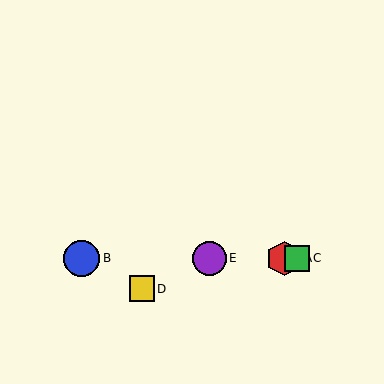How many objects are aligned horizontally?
4 objects (A, B, C, E) are aligned horizontally.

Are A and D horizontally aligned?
No, A is at y≈258 and D is at y≈289.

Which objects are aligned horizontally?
Objects A, B, C, E are aligned horizontally.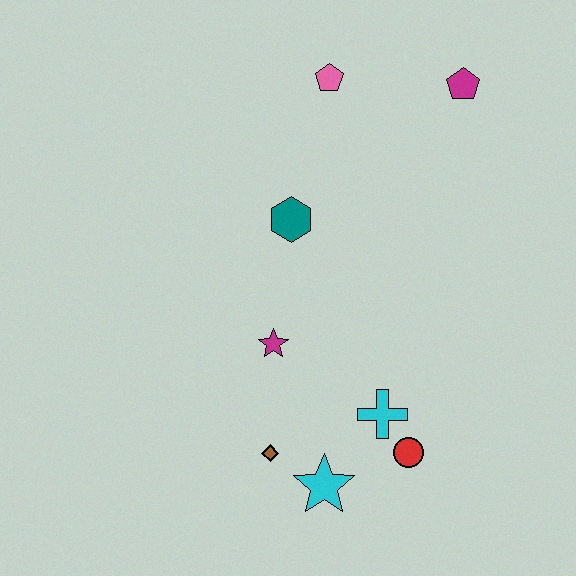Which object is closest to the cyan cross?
The red circle is closest to the cyan cross.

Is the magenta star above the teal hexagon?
No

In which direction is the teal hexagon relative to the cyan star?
The teal hexagon is above the cyan star.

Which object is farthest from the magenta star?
The magenta pentagon is farthest from the magenta star.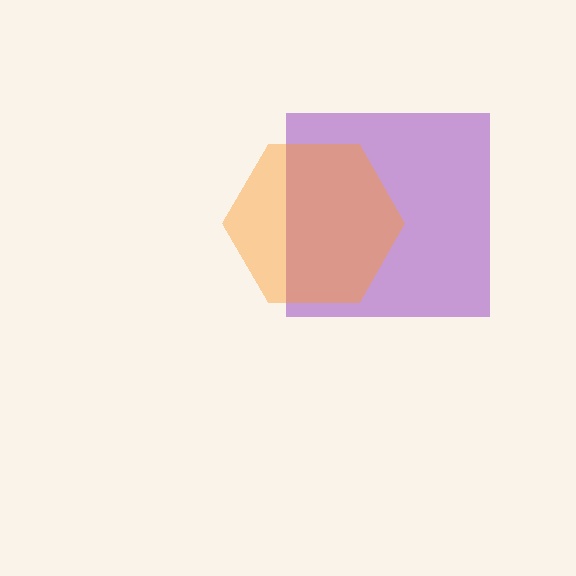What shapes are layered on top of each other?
The layered shapes are: a purple square, an orange hexagon.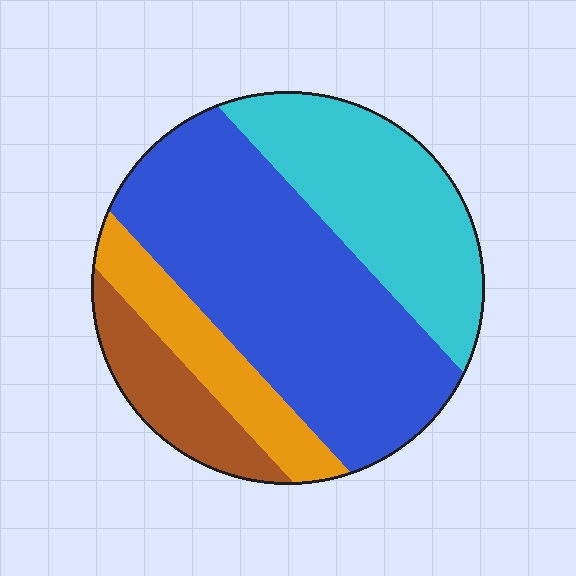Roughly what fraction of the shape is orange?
Orange takes up about one eighth (1/8) of the shape.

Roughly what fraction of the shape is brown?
Brown takes up about one eighth (1/8) of the shape.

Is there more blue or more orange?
Blue.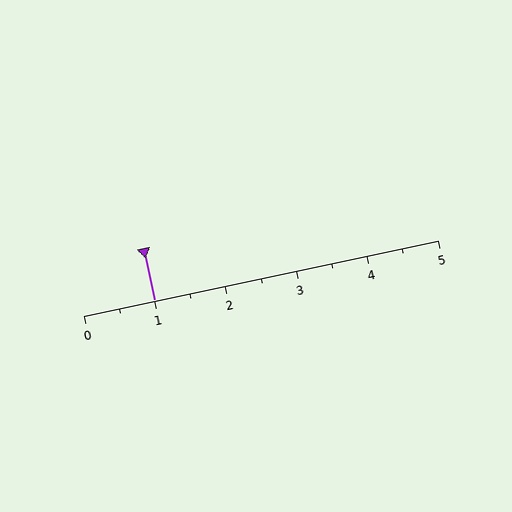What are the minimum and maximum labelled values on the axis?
The axis runs from 0 to 5.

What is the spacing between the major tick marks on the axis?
The major ticks are spaced 1 apart.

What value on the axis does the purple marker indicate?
The marker indicates approximately 1.